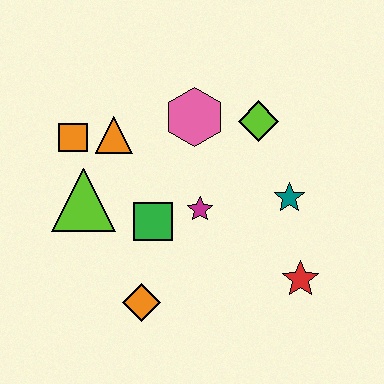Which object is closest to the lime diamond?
The pink hexagon is closest to the lime diamond.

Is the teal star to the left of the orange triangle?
No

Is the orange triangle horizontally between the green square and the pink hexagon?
No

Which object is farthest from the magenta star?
The orange square is farthest from the magenta star.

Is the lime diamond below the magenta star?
No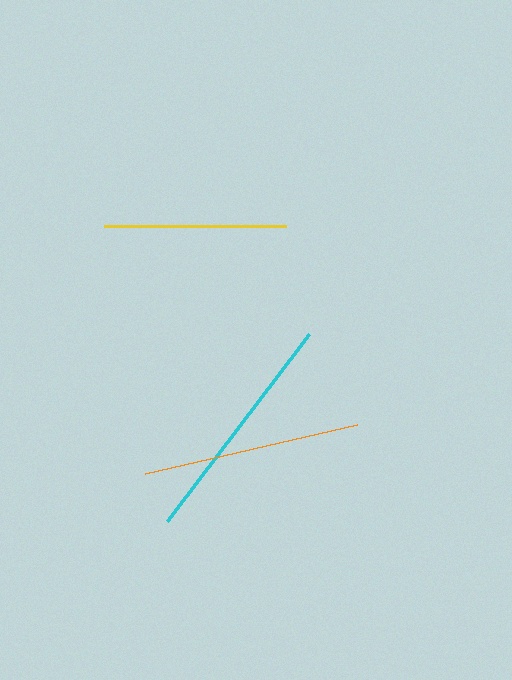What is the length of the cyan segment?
The cyan segment is approximately 235 pixels long.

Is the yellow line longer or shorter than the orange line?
The orange line is longer than the yellow line.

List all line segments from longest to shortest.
From longest to shortest: cyan, orange, yellow.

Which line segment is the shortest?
The yellow line is the shortest at approximately 182 pixels.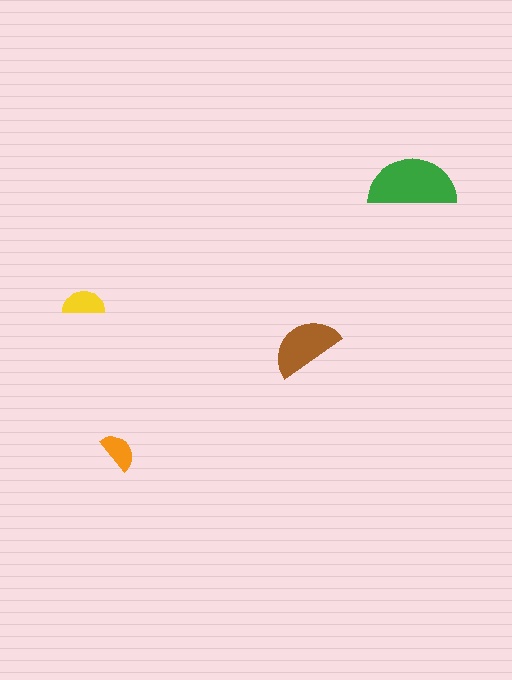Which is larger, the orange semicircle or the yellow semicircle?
The yellow one.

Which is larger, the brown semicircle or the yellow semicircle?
The brown one.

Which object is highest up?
The green semicircle is topmost.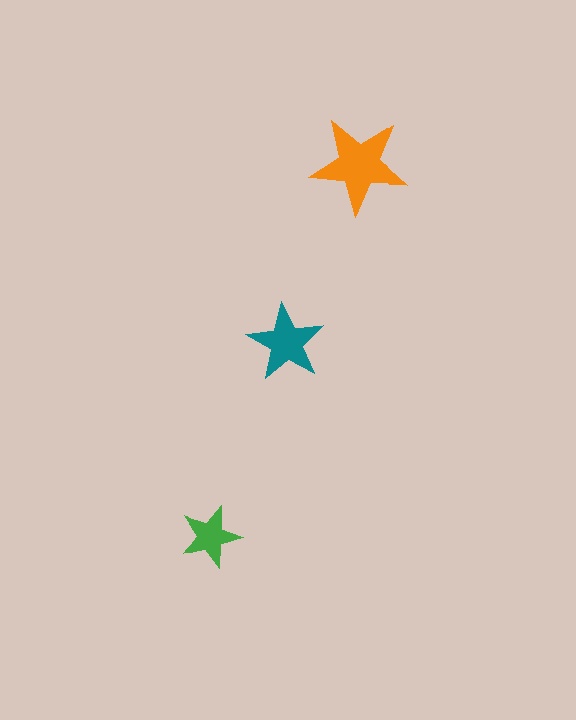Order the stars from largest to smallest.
the orange one, the teal one, the green one.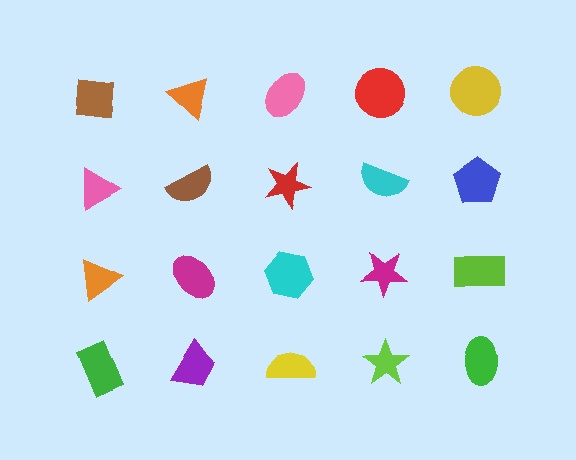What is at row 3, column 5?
A lime rectangle.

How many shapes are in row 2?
5 shapes.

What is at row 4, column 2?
A purple trapezoid.